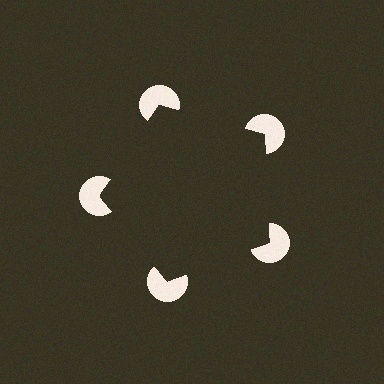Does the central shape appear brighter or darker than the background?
It typically appears slightly darker than the background, even though no actual brightness change is drawn.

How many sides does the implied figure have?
5 sides.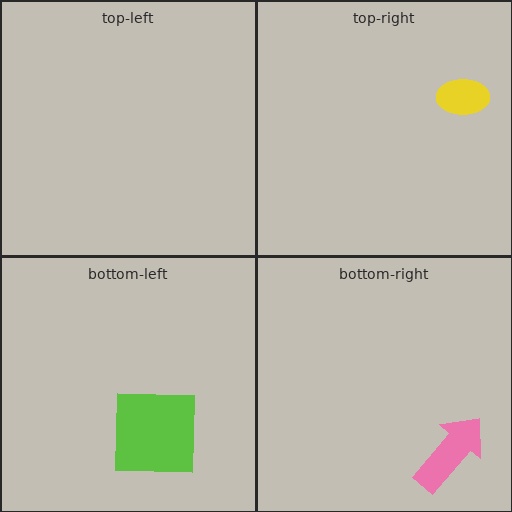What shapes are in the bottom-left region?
The lime square.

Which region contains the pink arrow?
The bottom-right region.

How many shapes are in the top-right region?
1.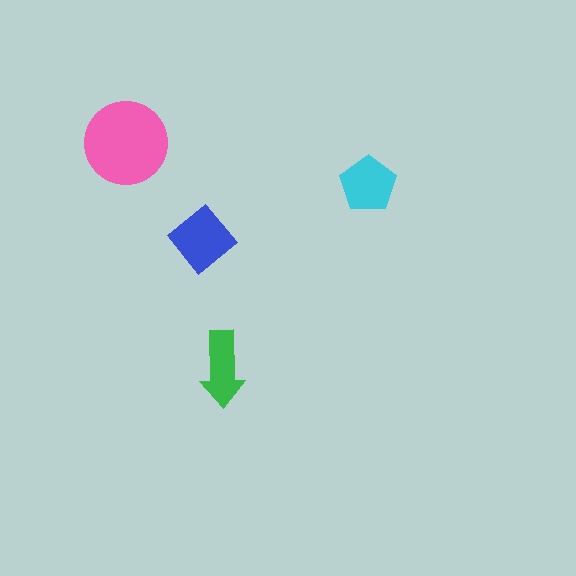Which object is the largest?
The pink circle.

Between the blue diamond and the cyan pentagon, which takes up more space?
The blue diamond.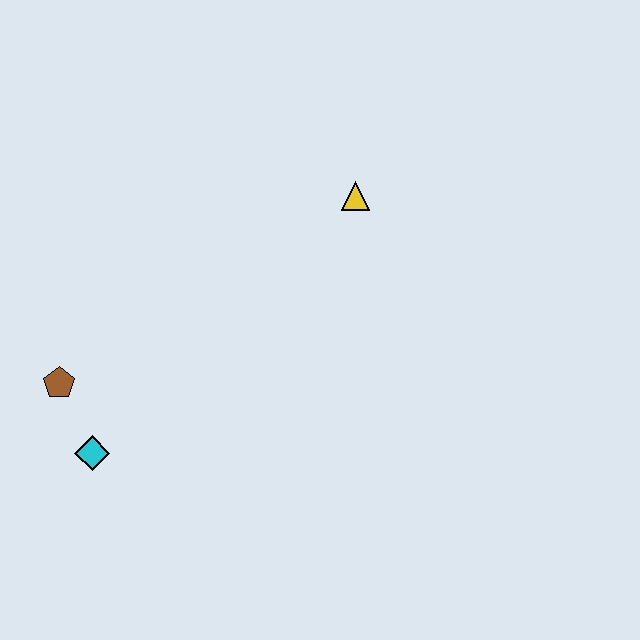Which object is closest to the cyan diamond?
The brown pentagon is closest to the cyan diamond.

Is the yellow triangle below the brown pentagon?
No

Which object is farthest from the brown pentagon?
The yellow triangle is farthest from the brown pentagon.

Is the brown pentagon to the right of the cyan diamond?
No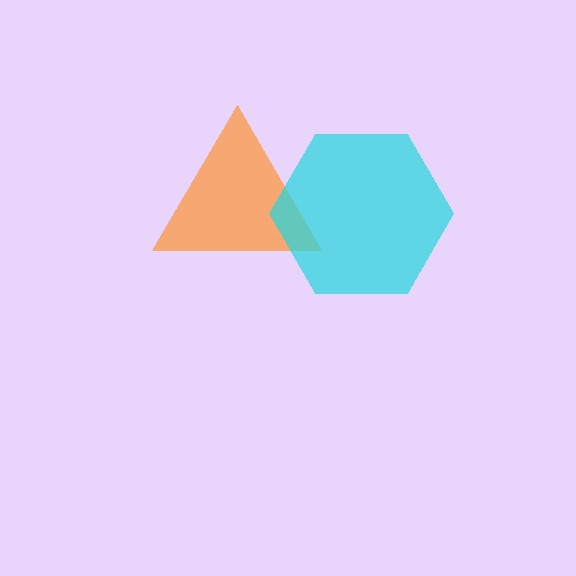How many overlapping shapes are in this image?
There are 2 overlapping shapes in the image.